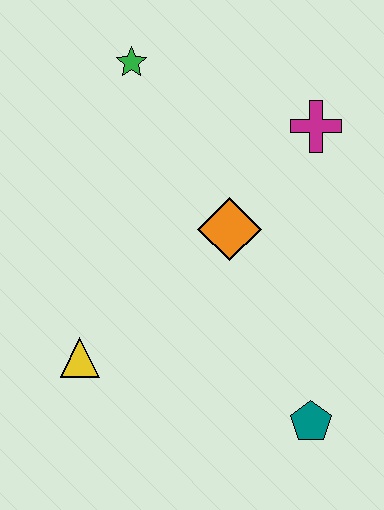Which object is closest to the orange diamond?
The magenta cross is closest to the orange diamond.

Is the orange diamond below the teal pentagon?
No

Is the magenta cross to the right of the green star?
Yes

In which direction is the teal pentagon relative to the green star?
The teal pentagon is below the green star.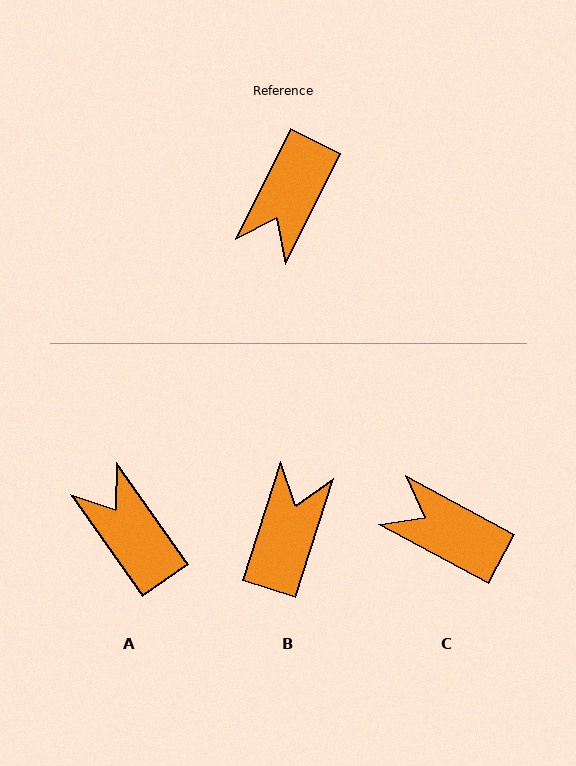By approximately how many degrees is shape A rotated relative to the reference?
Approximately 119 degrees clockwise.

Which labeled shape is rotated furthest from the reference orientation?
B, about 172 degrees away.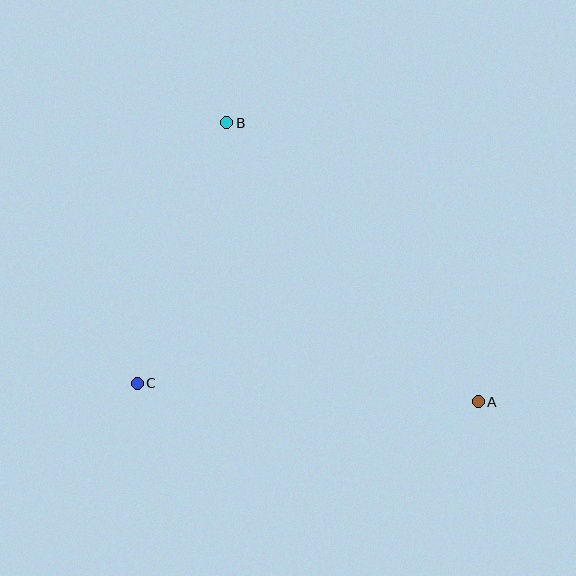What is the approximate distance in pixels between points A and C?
The distance between A and C is approximately 341 pixels.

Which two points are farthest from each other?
Points A and B are farthest from each other.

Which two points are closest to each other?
Points B and C are closest to each other.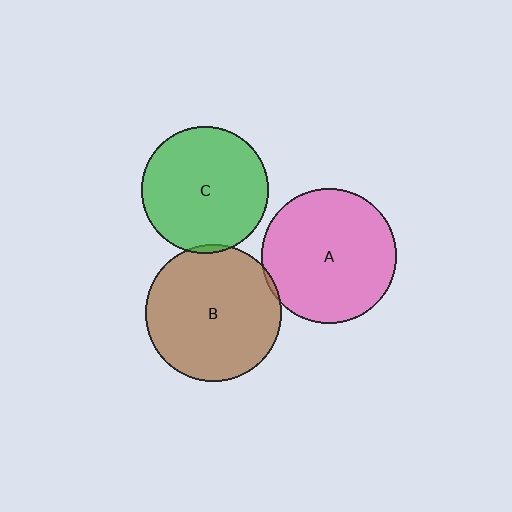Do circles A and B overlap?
Yes.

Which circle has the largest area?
Circle B (brown).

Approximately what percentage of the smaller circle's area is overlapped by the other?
Approximately 5%.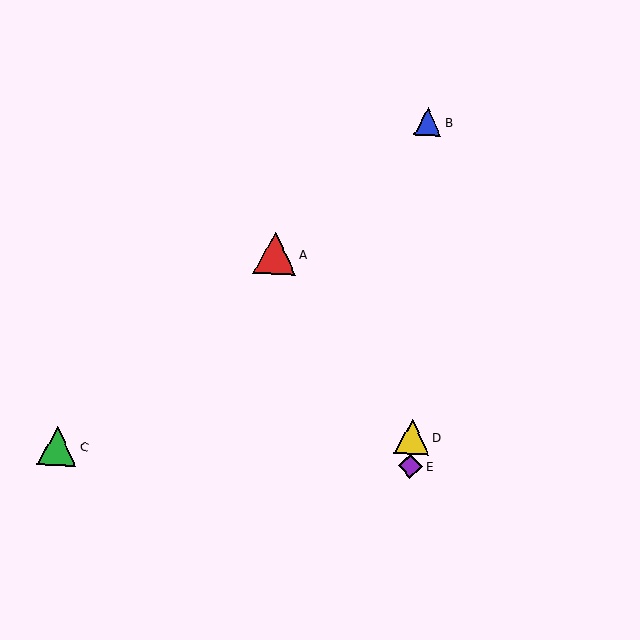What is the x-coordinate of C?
Object C is at x≈57.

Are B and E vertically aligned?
Yes, both are at x≈428.